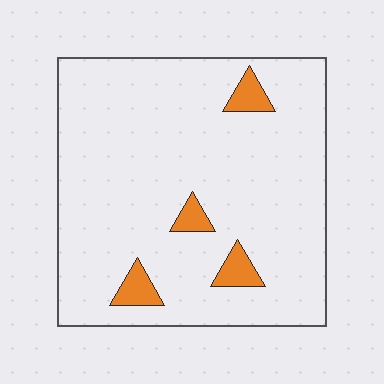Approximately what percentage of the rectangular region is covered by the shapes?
Approximately 5%.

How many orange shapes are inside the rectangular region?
4.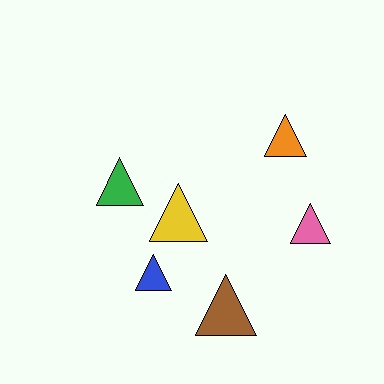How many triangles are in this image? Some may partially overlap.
There are 6 triangles.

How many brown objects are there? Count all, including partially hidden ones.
There is 1 brown object.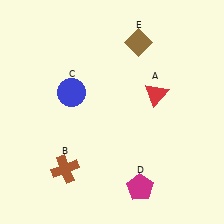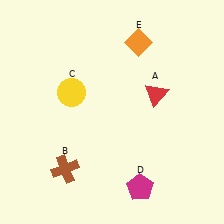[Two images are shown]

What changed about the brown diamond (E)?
In Image 1, E is brown. In Image 2, it changed to orange.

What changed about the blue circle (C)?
In Image 1, C is blue. In Image 2, it changed to yellow.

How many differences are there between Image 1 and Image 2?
There are 2 differences between the two images.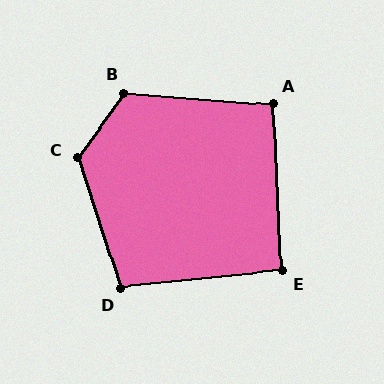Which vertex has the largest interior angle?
C, at approximately 126 degrees.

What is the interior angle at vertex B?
Approximately 122 degrees (obtuse).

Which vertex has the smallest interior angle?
E, at approximately 93 degrees.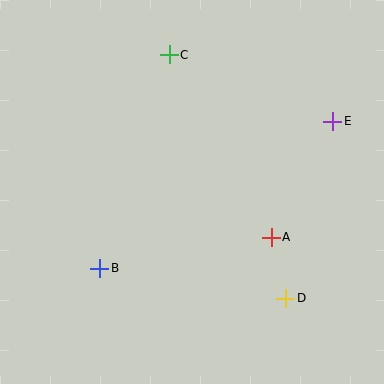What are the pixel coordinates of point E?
Point E is at (333, 121).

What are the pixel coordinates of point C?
Point C is at (169, 55).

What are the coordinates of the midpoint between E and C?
The midpoint between E and C is at (251, 88).